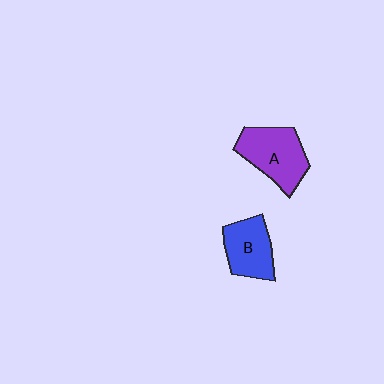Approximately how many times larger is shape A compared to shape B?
Approximately 1.3 times.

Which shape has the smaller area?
Shape B (blue).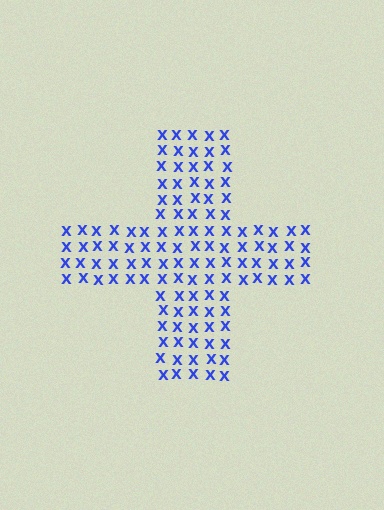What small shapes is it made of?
It is made of small letter X's.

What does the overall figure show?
The overall figure shows a cross.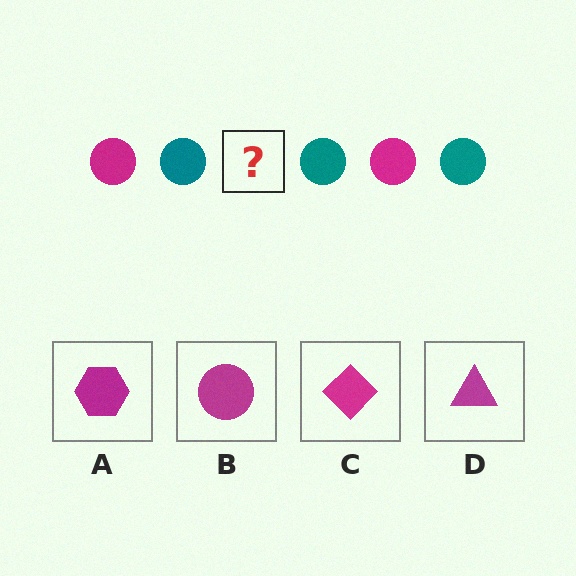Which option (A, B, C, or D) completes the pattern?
B.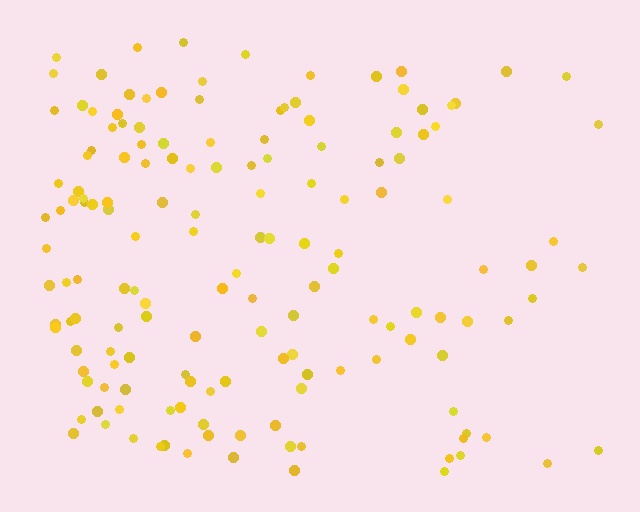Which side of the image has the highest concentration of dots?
The left.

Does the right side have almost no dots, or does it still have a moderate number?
Still a moderate number, just noticeably fewer than the left.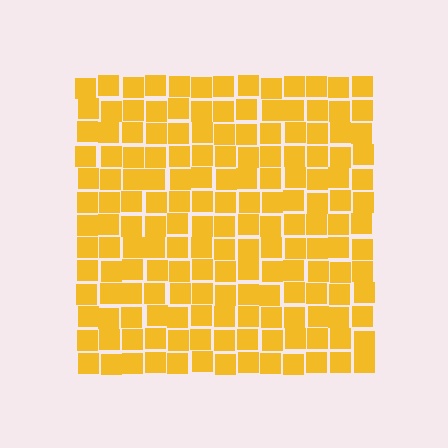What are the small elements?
The small elements are squares.